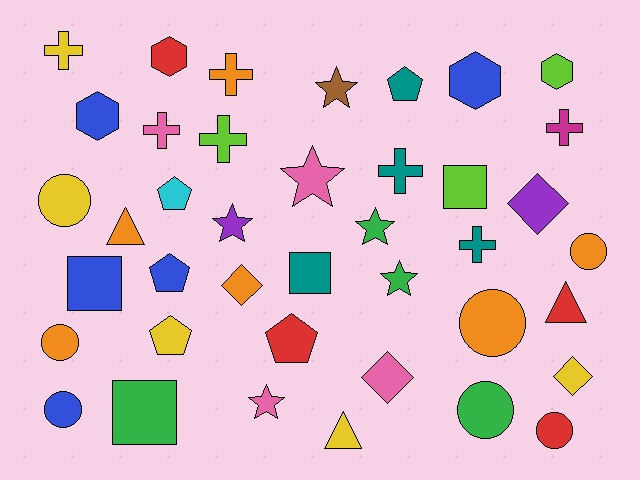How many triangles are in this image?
There are 3 triangles.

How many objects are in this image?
There are 40 objects.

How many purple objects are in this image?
There are 2 purple objects.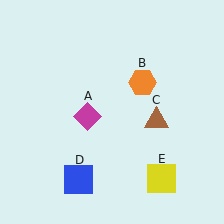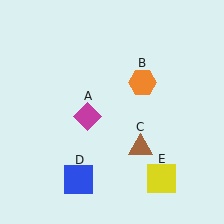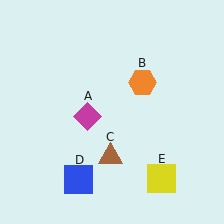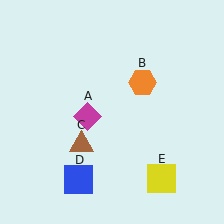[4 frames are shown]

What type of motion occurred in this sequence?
The brown triangle (object C) rotated clockwise around the center of the scene.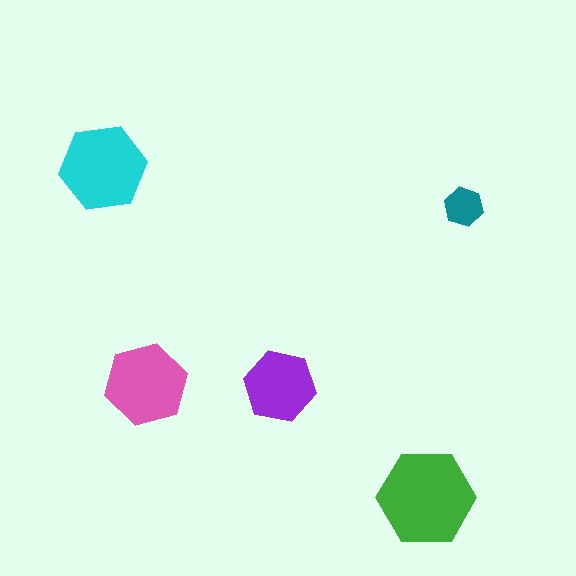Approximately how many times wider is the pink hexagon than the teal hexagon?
About 2 times wider.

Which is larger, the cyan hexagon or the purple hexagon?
The cyan one.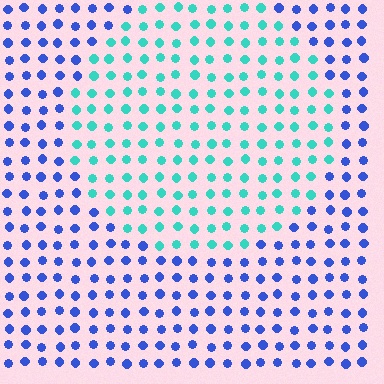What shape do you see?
I see a circle.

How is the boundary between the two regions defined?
The boundary is defined purely by a slight shift in hue (about 57 degrees). Spacing, size, and orientation are identical on both sides.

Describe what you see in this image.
The image is filled with small blue elements in a uniform arrangement. A circle-shaped region is visible where the elements are tinted to a slightly different hue, forming a subtle color boundary.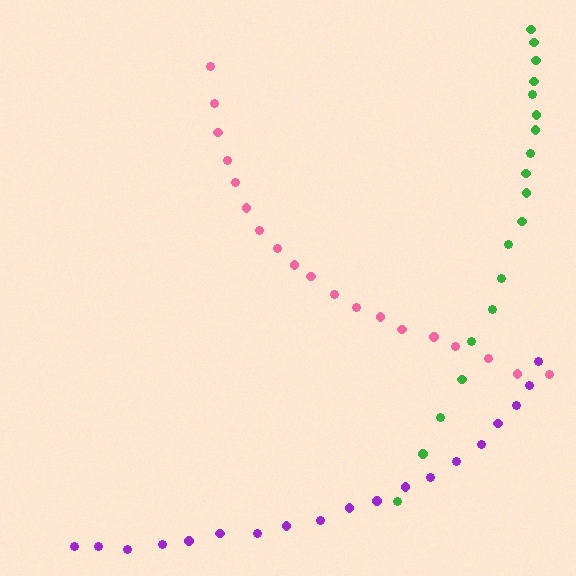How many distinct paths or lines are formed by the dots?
There are 3 distinct paths.